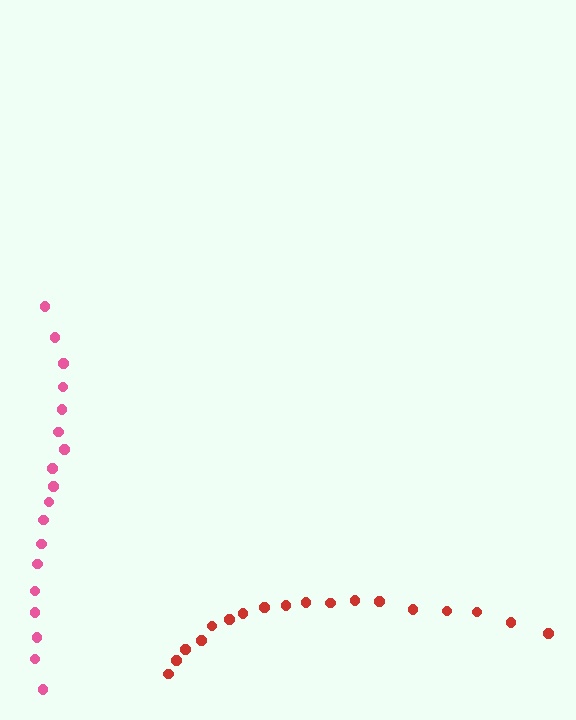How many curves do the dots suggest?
There are 2 distinct paths.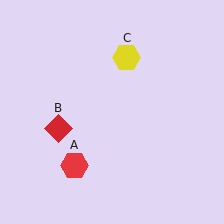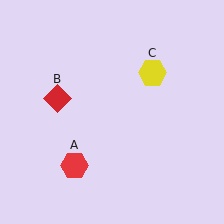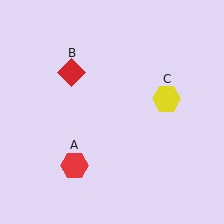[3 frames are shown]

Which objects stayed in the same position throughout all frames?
Red hexagon (object A) remained stationary.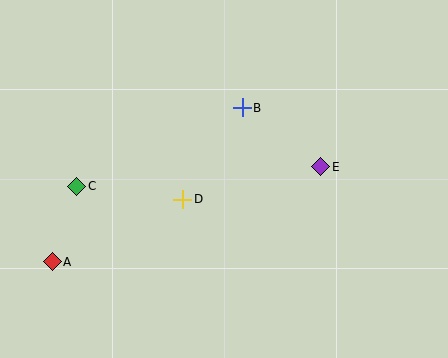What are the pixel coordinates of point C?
Point C is at (77, 186).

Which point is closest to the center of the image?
Point D at (183, 199) is closest to the center.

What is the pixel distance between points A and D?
The distance between A and D is 145 pixels.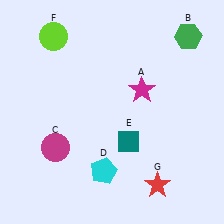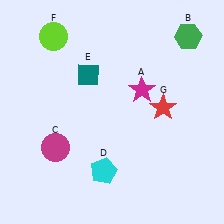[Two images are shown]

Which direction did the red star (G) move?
The red star (G) moved up.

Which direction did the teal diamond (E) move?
The teal diamond (E) moved up.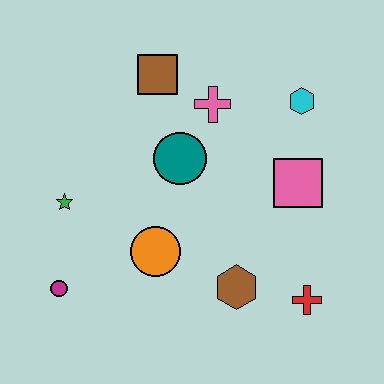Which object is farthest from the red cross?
The brown square is farthest from the red cross.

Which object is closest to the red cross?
The brown hexagon is closest to the red cross.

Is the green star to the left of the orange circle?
Yes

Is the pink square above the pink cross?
No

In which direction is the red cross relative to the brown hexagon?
The red cross is to the right of the brown hexagon.